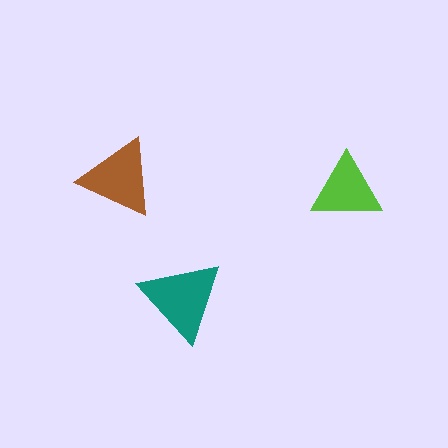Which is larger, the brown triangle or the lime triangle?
The brown one.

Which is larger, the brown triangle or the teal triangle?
The teal one.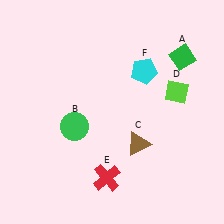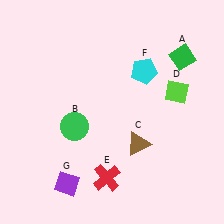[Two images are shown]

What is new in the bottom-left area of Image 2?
A purple diamond (G) was added in the bottom-left area of Image 2.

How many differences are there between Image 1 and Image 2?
There is 1 difference between the two images.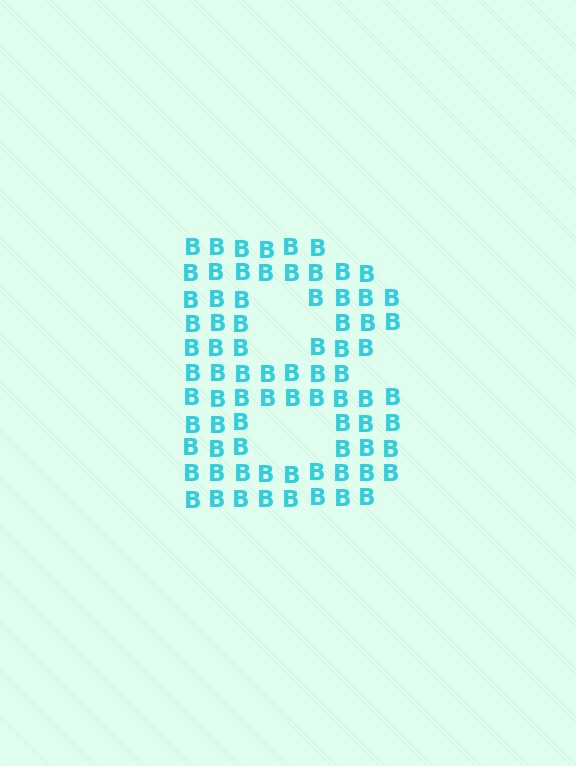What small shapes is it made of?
It is made of small letter B's.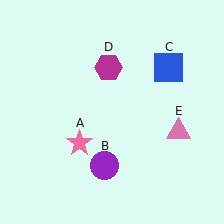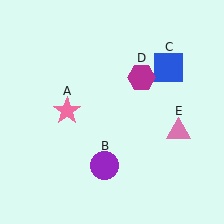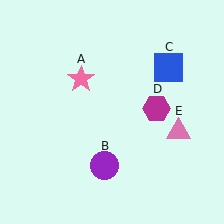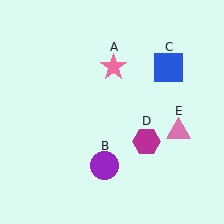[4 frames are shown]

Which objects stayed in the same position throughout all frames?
Purple circle (object B) and blue square (object C) and pink triangle (object E) remained stationary.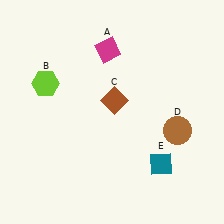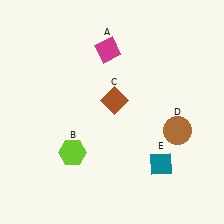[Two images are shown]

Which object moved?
The lime hexagon (B) moved down.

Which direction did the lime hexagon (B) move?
The lime hexagon (B) moved down.